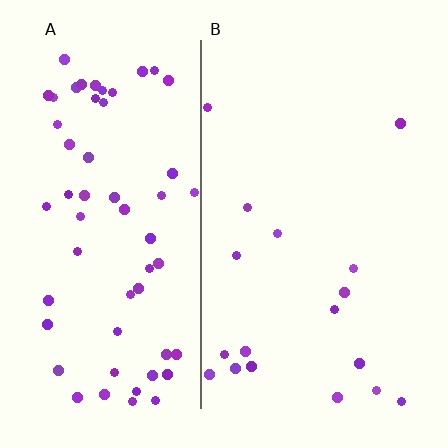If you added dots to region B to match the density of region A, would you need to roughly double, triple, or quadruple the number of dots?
Approximately quadruple.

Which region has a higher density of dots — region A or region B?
A (the left).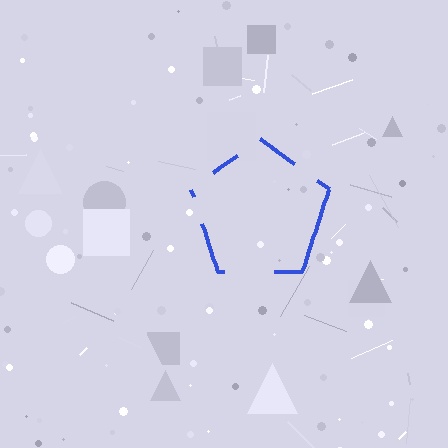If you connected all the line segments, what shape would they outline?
They would outline a pentagon.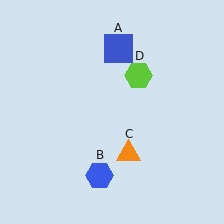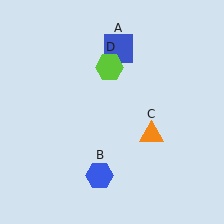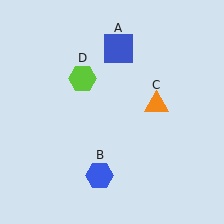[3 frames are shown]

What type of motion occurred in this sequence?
The orange triangle (object C), lime hexagon (object D) rotated counterclockwise around the center of the scene.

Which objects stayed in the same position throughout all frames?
Blue square (object A) and blue hexagon (object B) remained stationary.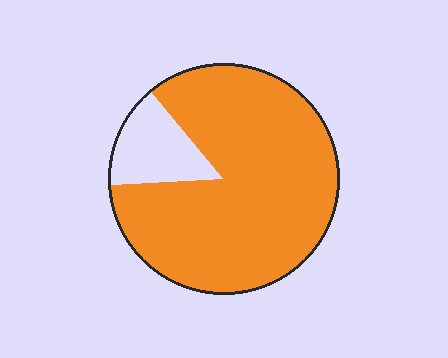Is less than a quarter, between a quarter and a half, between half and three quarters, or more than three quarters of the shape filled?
More than three quarters.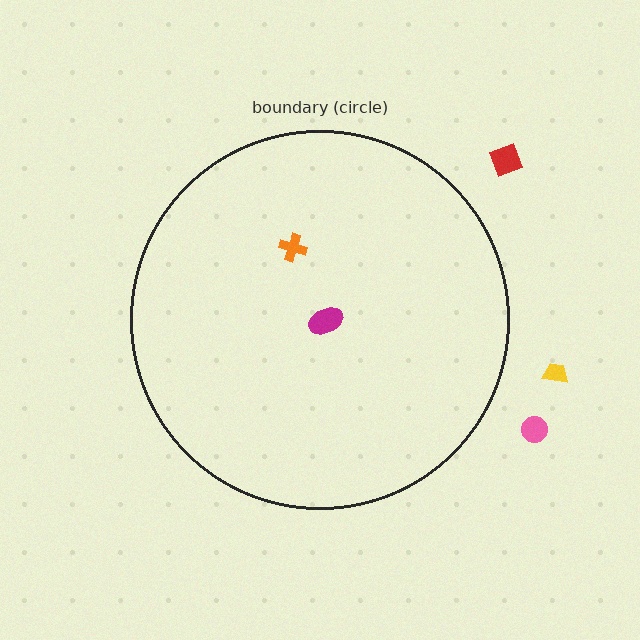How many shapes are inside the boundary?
2 inside, 3 outside.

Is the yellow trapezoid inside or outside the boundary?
Outside.